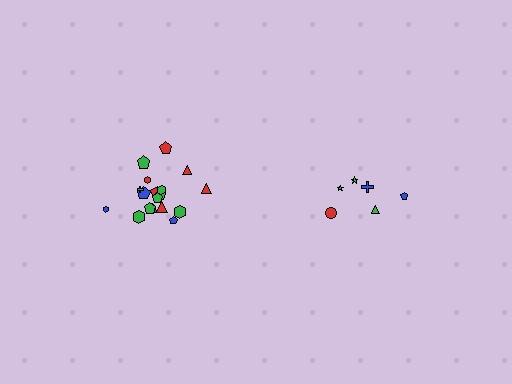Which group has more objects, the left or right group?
The left group.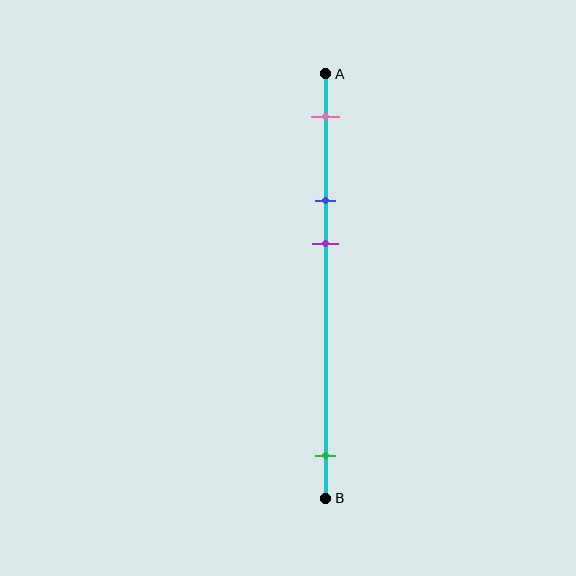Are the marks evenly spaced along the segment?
No, the marks are not evenly spaced.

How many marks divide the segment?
There are 4 marks dividing the segment.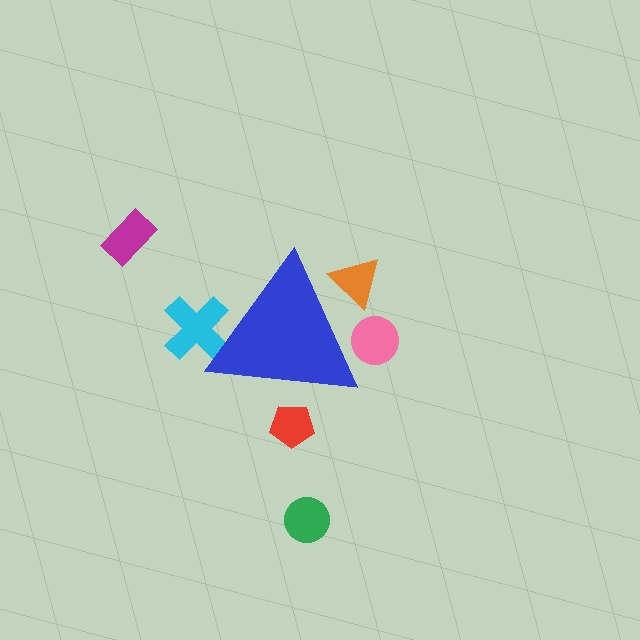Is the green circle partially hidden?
No, the green circle is fully visible.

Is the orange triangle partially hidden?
Yes, the orange triangle is partially hidden behind the blue triangle.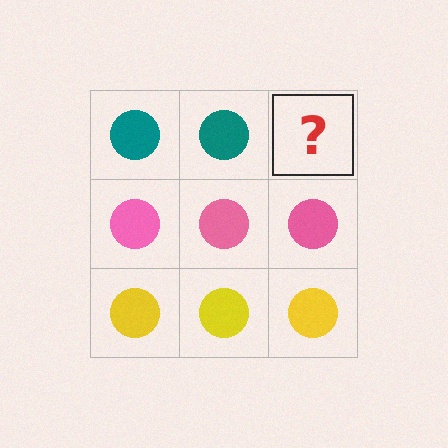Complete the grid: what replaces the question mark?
The question mark should be replaced with a teal circle.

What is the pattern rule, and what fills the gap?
The rule is that each row has a consistent color. The gap should be filled with a teal circle.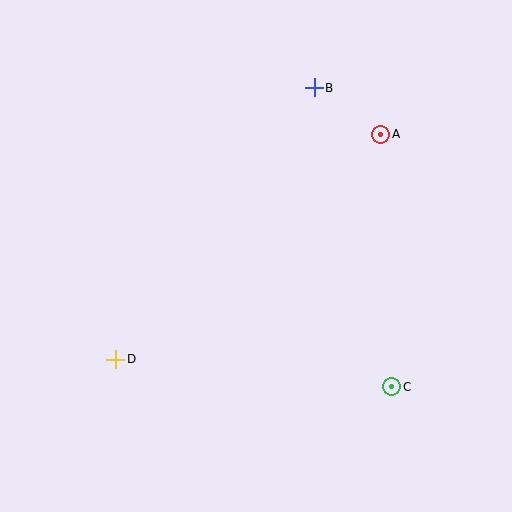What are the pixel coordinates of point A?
Point A is at (381, 134).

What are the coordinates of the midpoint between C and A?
The midpoint between C and A is at (386, 261).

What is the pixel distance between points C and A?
The distance between C and A is 253 pixels.